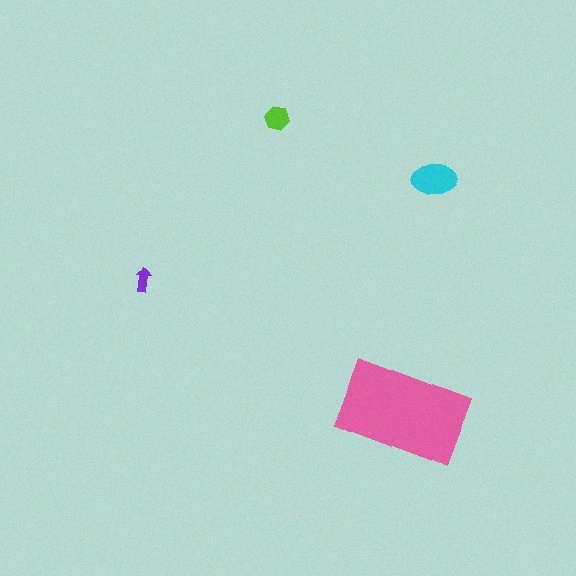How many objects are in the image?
There are 4 objects in the image.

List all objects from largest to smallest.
The pink rectangle, the cyan ellipse, the lime hexagon, the purple arrow.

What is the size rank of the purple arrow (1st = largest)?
4th.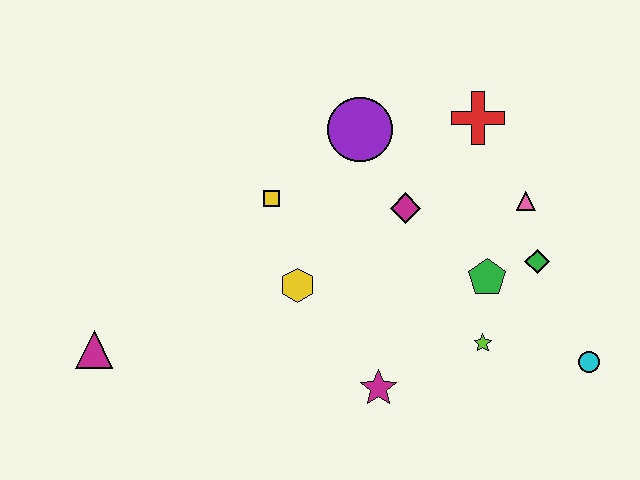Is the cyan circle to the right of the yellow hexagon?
Yes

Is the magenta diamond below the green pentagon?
No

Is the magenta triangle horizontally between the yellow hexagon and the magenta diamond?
No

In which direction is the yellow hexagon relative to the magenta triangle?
The yellow hexagon is to the right of the magenta triangle.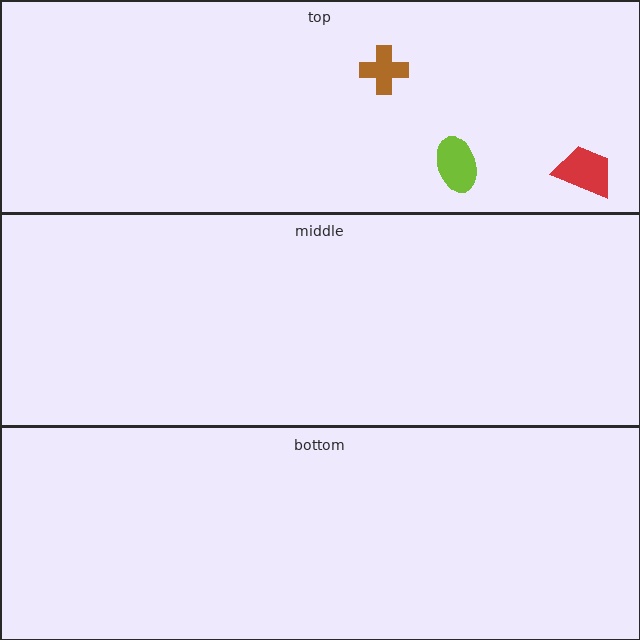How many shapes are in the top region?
3.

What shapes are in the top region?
The red trapezoid, the lime ellipse, the brown cross.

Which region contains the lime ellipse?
The top region.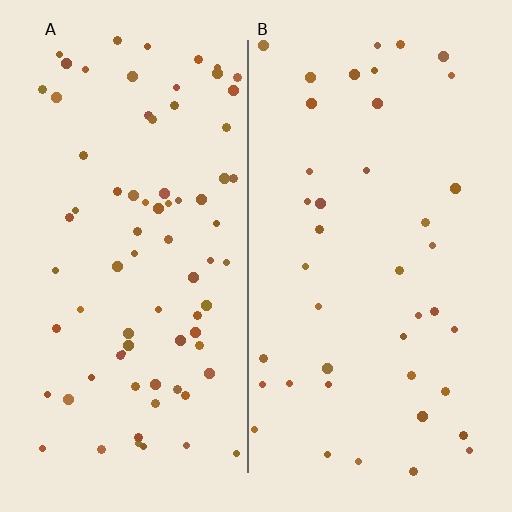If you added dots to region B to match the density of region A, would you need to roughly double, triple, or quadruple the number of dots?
Approximately double.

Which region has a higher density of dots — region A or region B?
A (the left).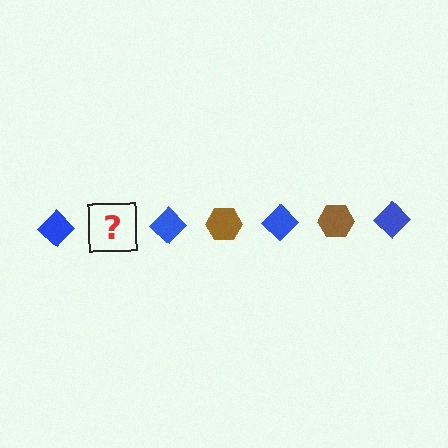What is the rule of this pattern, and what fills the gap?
The rule is that the pattern alternates between blue diamond and brown hexagon. The gap should be filled with a brown hexagon.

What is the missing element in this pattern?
The missing element is a brown hexagon.